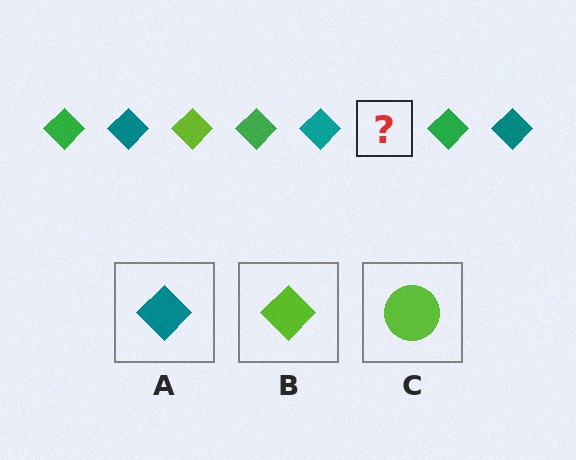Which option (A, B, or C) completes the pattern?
B.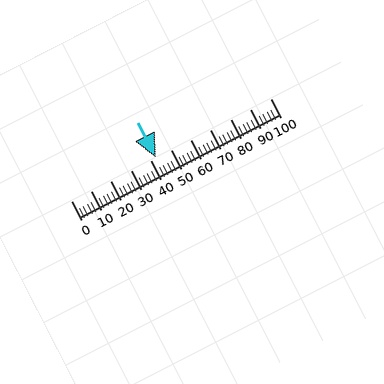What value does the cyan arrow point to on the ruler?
The cyan arrow points to approximately 43.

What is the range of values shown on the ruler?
The ruler shows values from 0 to 100.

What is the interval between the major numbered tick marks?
The major tick marks are spaced 10 units apart.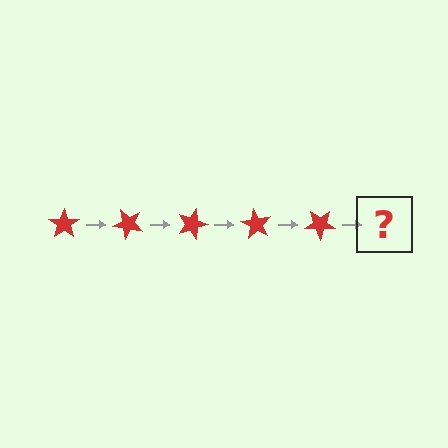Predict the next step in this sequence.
The next step is a red star rotated 225 degrees.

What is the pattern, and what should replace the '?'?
The pattern is that the star rotates 45 degrees each step. The '?' should be a red star rotated 225 degrees.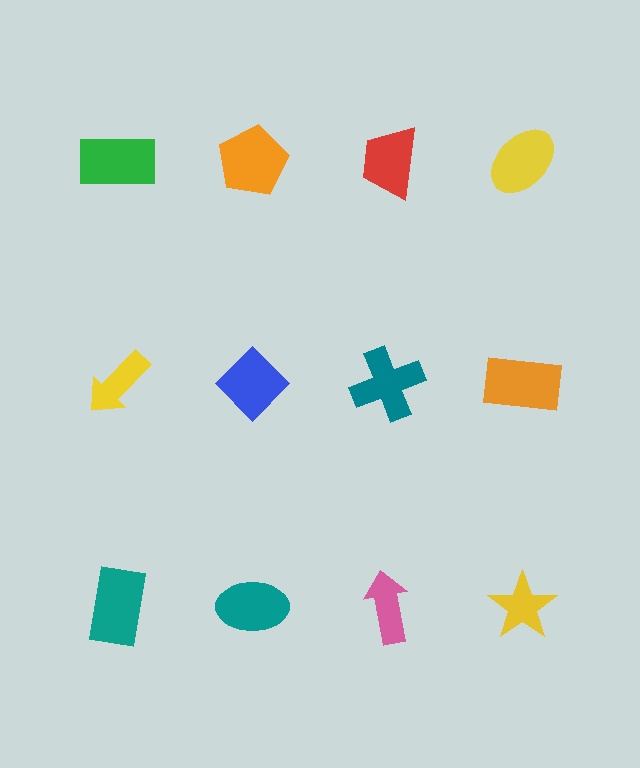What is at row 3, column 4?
A yellow star.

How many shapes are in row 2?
4 shapes.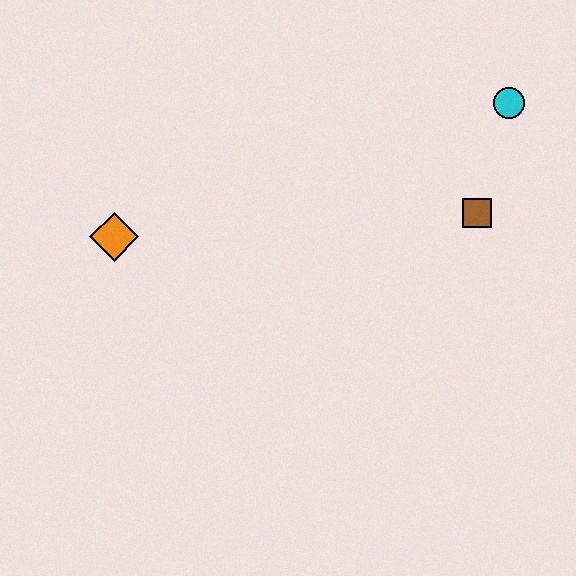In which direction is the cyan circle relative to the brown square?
The cyan circle is above the brown square.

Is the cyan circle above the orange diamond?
Yes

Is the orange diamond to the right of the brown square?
No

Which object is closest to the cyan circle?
The brown square is closest to the cyan circle.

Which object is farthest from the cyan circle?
The orange diamond is farthest from the cyan circle.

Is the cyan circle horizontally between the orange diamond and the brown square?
No